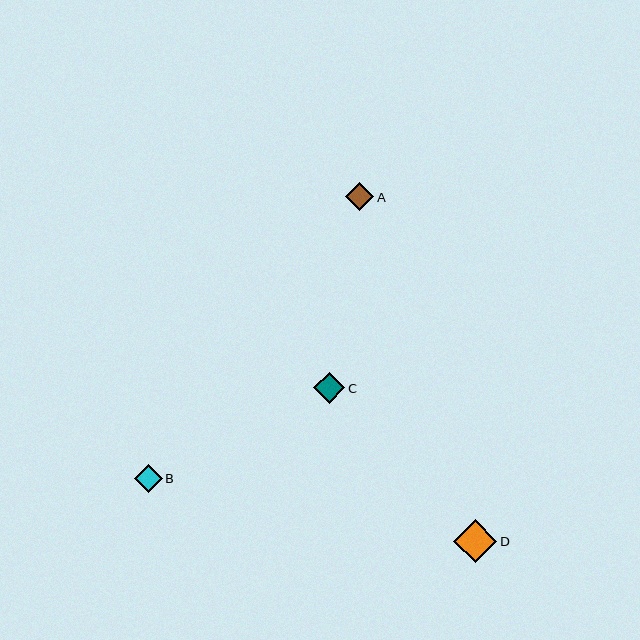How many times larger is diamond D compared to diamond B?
Diamond D is approximately 1.6 times the size of diamond B.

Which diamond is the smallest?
Diamond B is the smallest with a size of approximately 27 pixels.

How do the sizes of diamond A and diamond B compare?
Diamond A and diamond B are approximately the same size.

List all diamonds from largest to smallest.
From largest to smallest: D, C, A, B.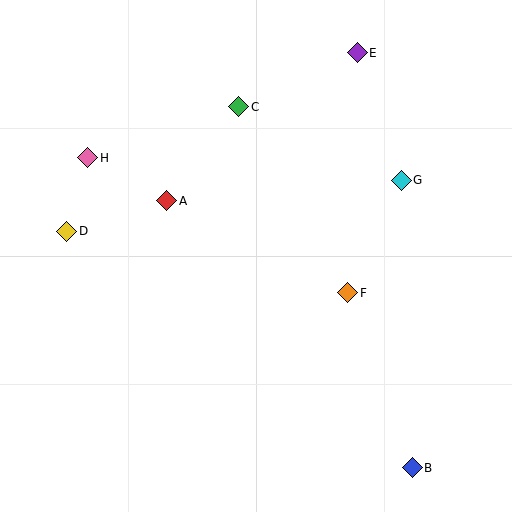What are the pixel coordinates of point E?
Point E is at (357, 53).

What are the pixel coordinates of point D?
Point D is at (67, 231).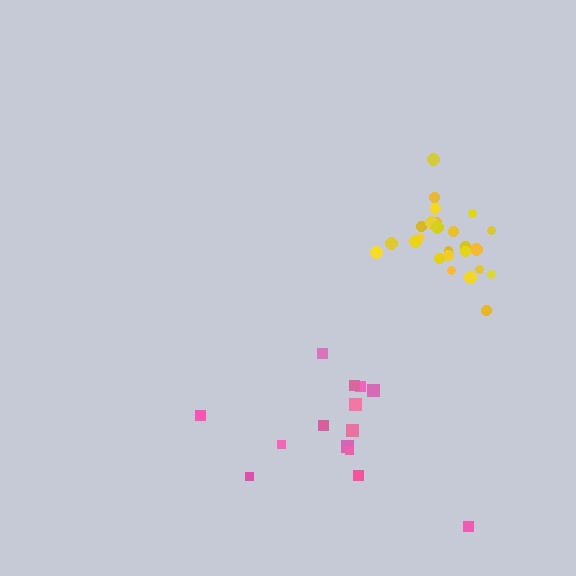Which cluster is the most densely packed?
Yellow.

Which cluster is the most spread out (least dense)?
Pink.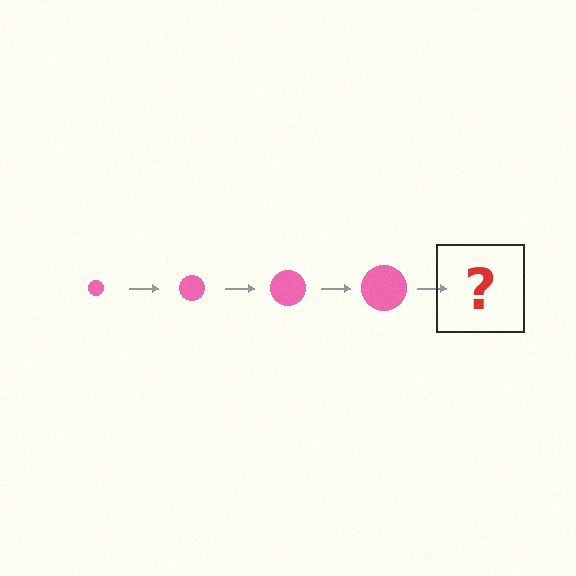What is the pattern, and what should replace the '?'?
The pattern is that the circle gets progressively larger each step. The '?' should be a pink circle, larger than the previous one.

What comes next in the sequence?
The next element should be a pink circle, larger than the previous one.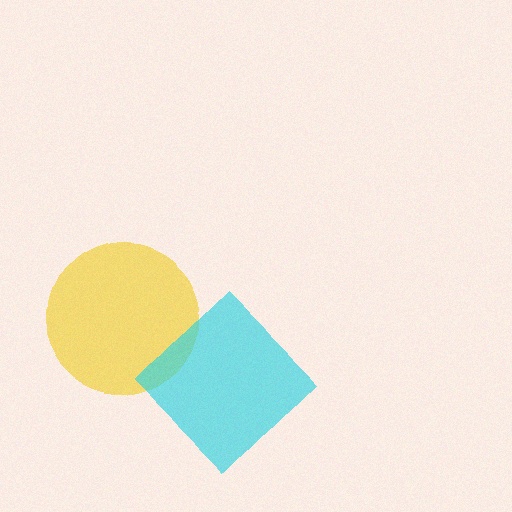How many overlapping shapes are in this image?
There are 2 overlapping shapes in the image.